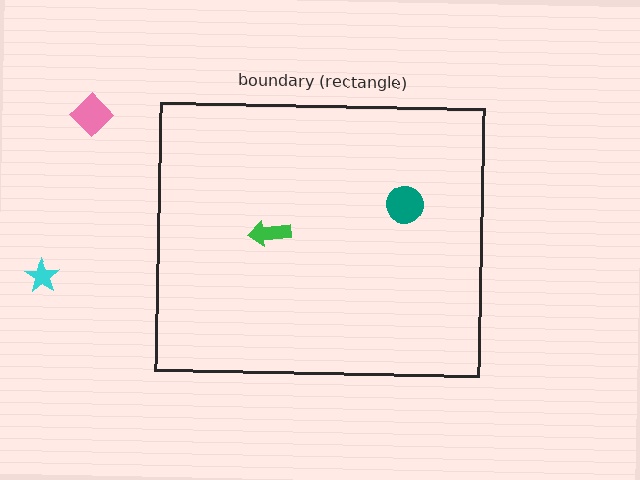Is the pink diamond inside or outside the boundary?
Outside.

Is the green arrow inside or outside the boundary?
Inside.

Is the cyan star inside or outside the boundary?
Outside.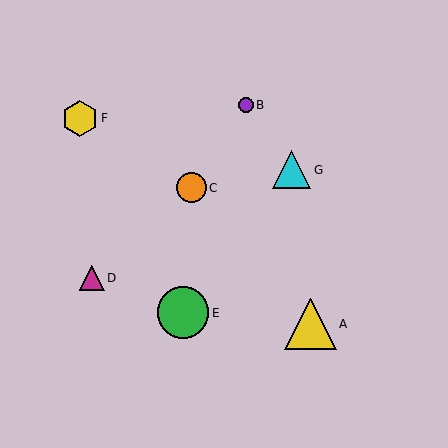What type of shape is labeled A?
Shape A is a yellow triangle.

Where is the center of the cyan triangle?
The center of the cyan triangle is at (292, 170).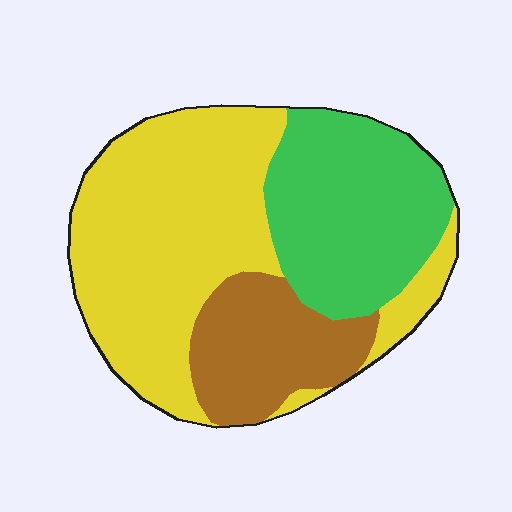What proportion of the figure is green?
Green covers roughly 30% of the figure.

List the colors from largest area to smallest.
From largest to smallest: yellow, green, brown.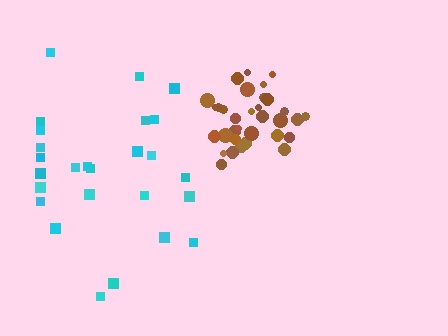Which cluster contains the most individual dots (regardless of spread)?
Brown (33).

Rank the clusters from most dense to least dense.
brown, cyan.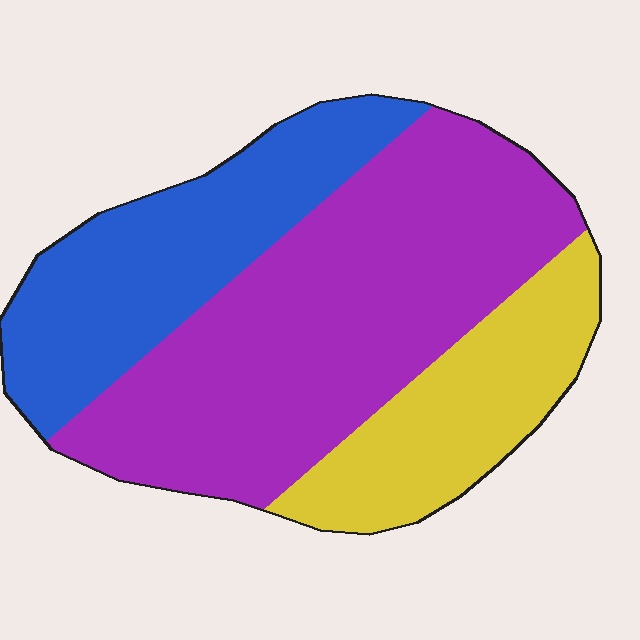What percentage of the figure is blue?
Blue covers 28% of the figure.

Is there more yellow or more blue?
Blue.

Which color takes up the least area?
Yellow, at roughly 20%.